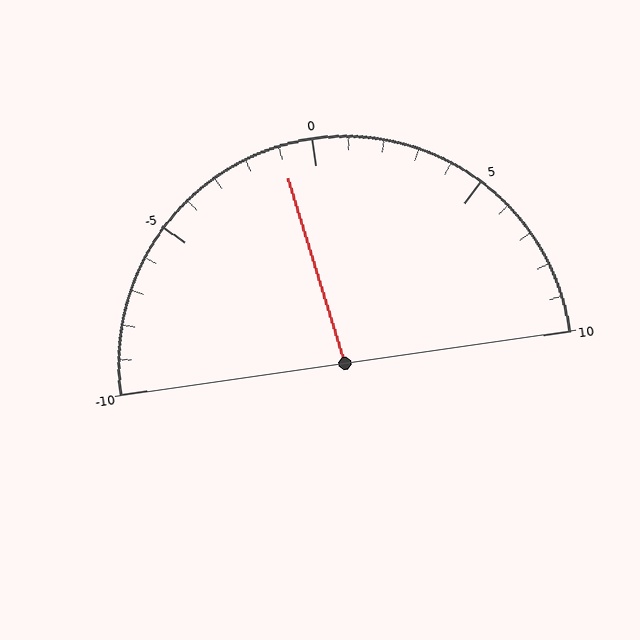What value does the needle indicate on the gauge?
The needle indicates approximately -1.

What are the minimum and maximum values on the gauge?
The gauge ranges from -10 to 10.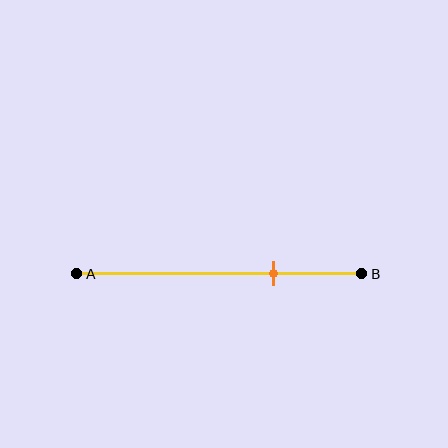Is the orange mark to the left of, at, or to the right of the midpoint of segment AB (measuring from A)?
The orange mark is to the right of the midpoint of segment AB.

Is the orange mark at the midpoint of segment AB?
No, the mark is at about 70% from A, not at the 50% midpoint.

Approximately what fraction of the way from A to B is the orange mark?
The orange mark is approximately 70% of the way from A to B.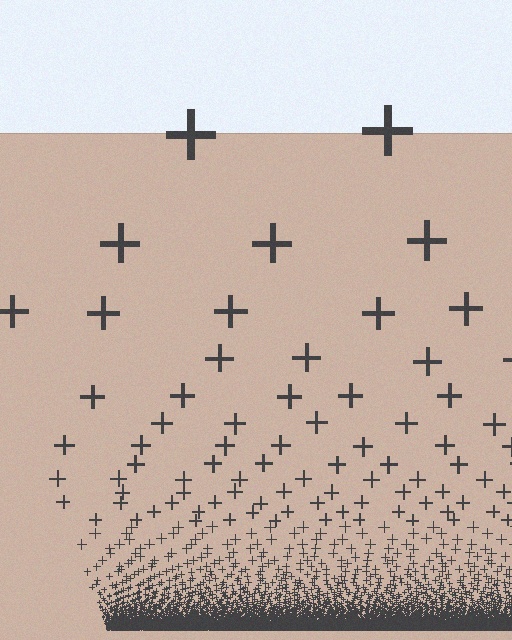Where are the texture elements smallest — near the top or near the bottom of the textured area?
Near the bottom.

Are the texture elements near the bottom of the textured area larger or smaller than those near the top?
Smaller. The gradient is inverted — elements near the bottom are smaller and denser.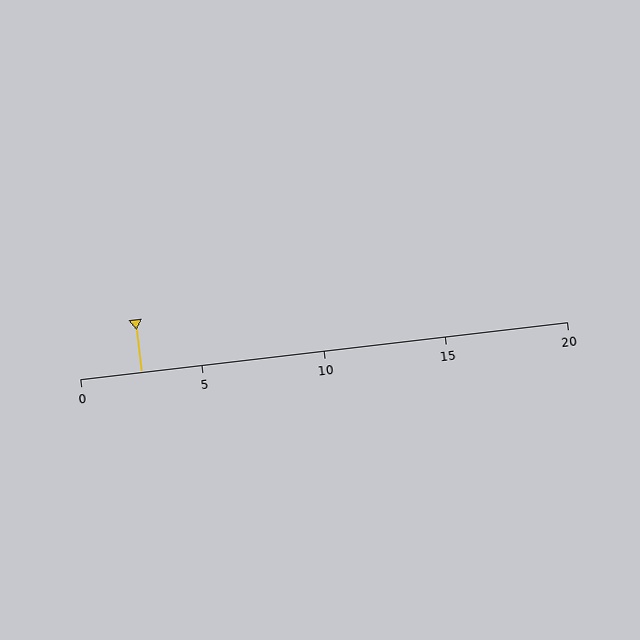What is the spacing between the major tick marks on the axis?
The major ticks are spaced 5 apart.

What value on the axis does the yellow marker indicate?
The marker indicates approximately 2.5.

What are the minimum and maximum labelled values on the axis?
The axis runs from 0 to 20.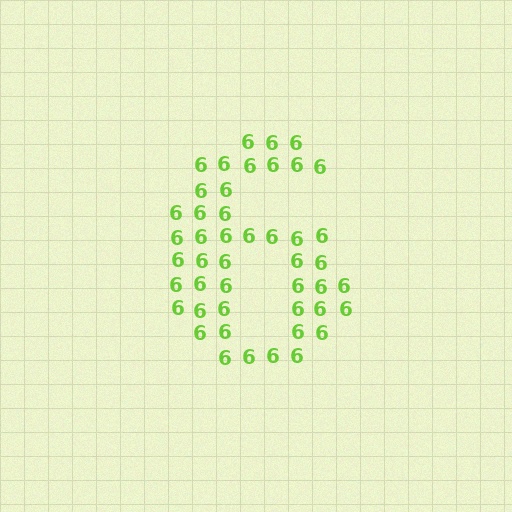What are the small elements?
The small elements are digit 6's.